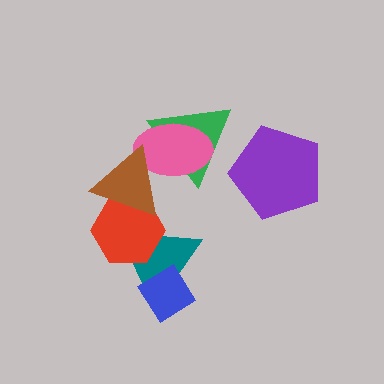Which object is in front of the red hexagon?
The brown triangle is in front of the red hexagon.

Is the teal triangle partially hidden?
Yes, it is partially covered by another shape.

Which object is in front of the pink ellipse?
The brown triangle is in front of the pink ellipse.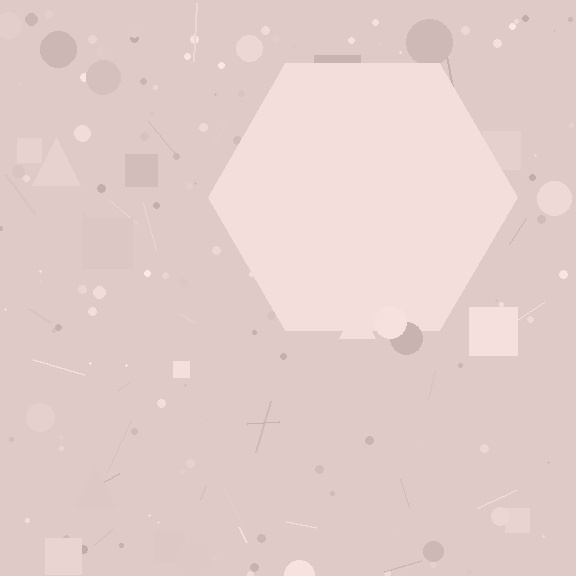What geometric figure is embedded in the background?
A hexagon is embedded in the background.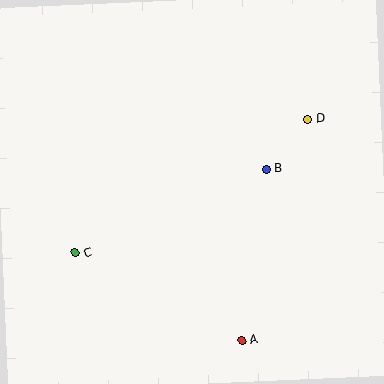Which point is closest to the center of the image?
Point B at (266, 169) is closest to the center.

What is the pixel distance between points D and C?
The distance between D and C is 268 pixels.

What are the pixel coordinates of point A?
Point A is at (242, 340).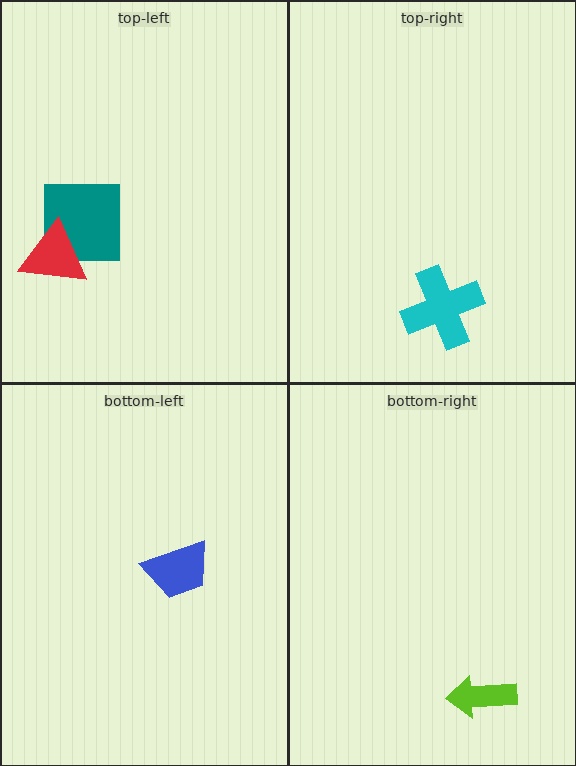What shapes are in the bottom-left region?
The blue trapezoid.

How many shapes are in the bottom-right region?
1.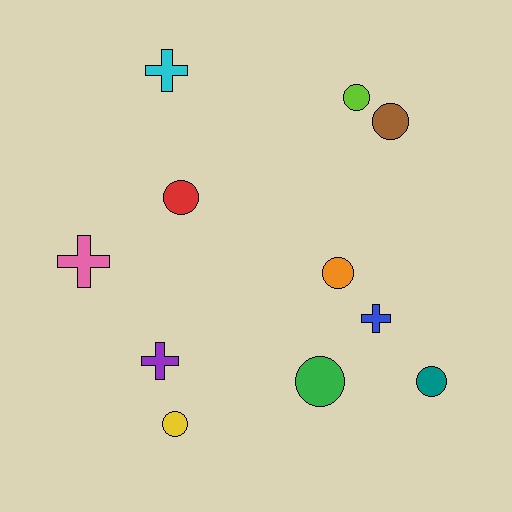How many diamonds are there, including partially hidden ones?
There are no diamonds.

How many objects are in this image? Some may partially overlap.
There are 11 objects.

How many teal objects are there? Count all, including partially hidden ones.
There is 1 teal object.